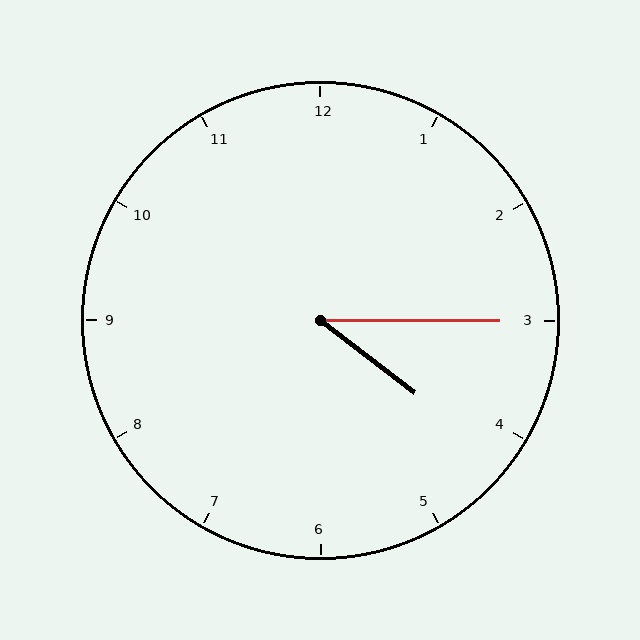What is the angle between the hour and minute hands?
Approximately 38 degrees.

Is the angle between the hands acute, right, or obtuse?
It is acute.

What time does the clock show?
4:15.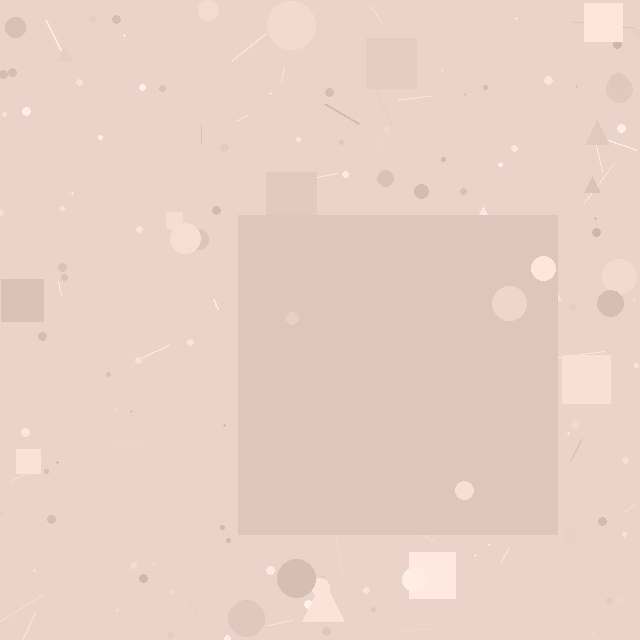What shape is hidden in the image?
A square is hidden in the image.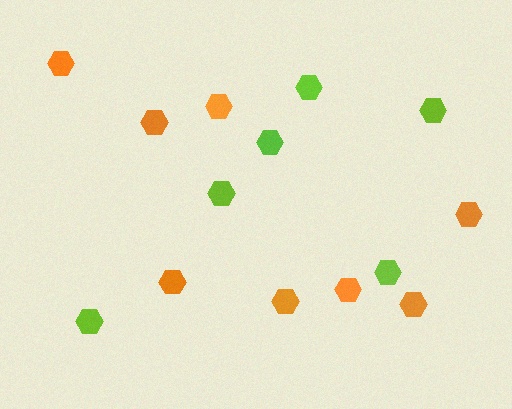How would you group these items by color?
There are 2 groups: one group of orange hexagons (8) and one group of lime hexagons (6).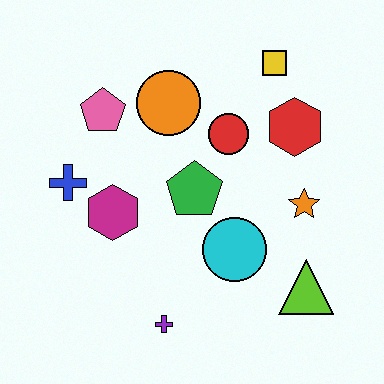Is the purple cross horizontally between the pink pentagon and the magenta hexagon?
No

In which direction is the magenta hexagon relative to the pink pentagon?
The magenta hexagon is below the pink pentagon.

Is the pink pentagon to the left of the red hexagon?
Yes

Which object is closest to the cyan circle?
The green pentagon is closest to the cyan circle.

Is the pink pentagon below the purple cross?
No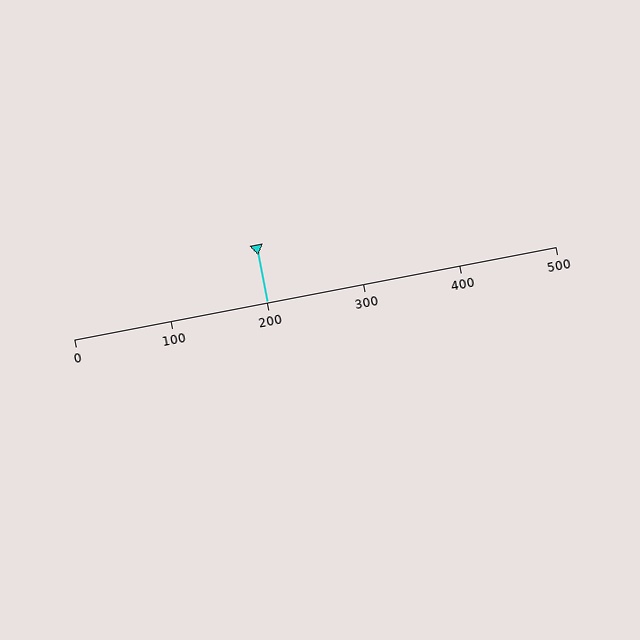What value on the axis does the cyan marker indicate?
The marker indicates approximately 200.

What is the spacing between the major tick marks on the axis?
The major ticks are spaced 100 apart.